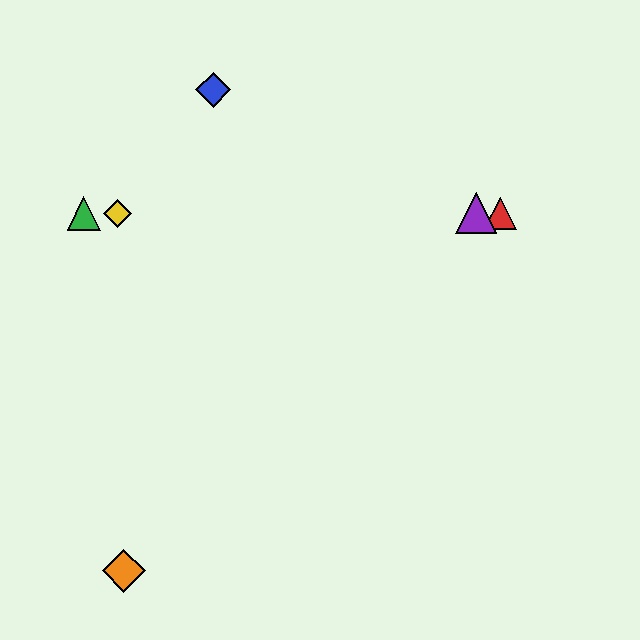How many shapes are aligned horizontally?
4 shapes (the red triangle, the green triangle, the yellow diamond, the purple triangle) are aligned horizontally.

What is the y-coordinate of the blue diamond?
The blue diamond is at y≈90.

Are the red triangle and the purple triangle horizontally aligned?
Yes, both are at y≈213.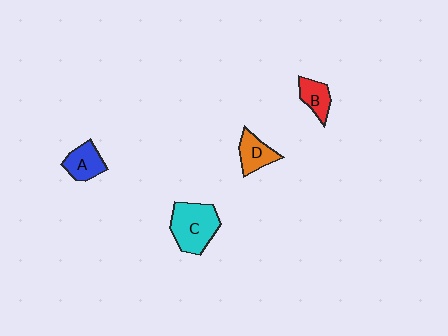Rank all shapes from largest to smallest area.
From largest to smallest: C (cyan), A (blue), D (orange), B (red).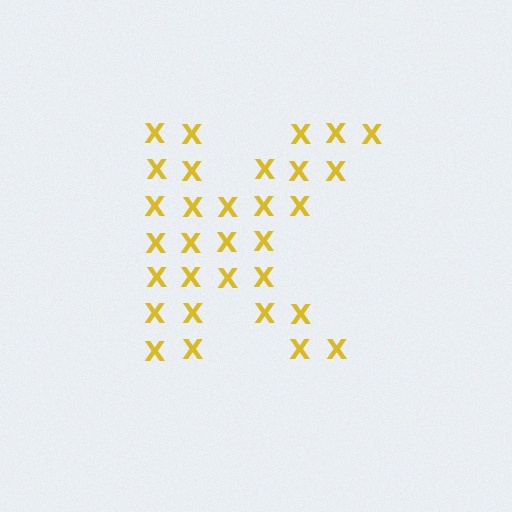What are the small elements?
The small elements are letter X's.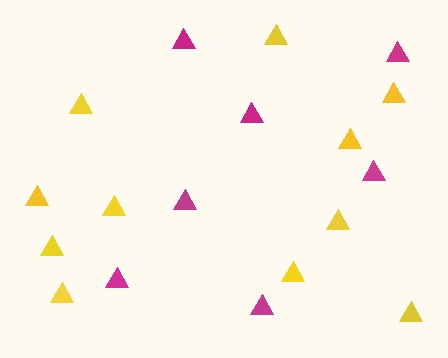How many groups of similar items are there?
There are 2 groups: one group of yellow triangles (11) and one group of magenta triangles (7).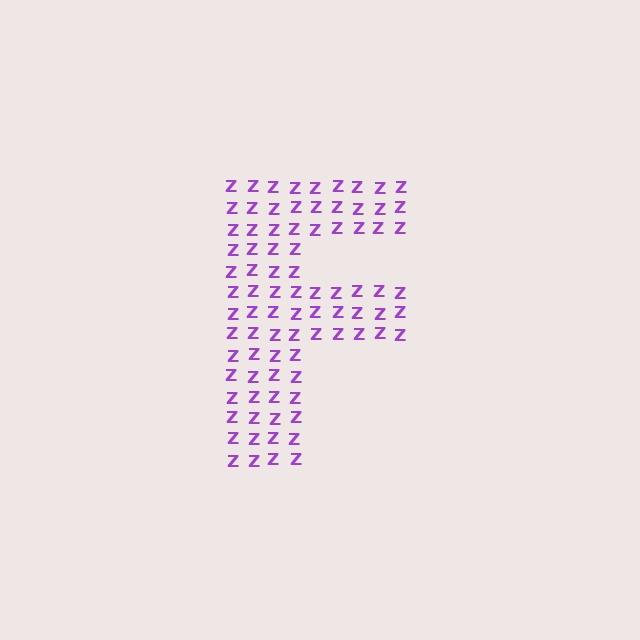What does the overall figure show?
The overall figure shows the letter F.